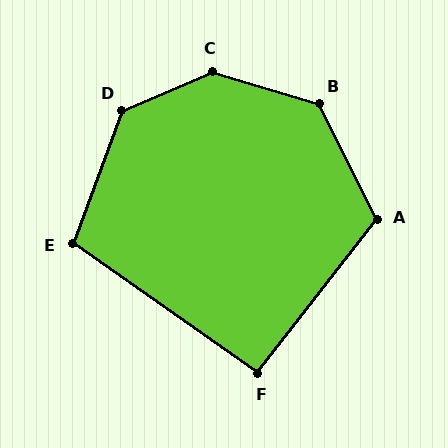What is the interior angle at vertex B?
Approximately 134 degrees (obtuse).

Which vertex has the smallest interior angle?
F, at approximately 93 degrees.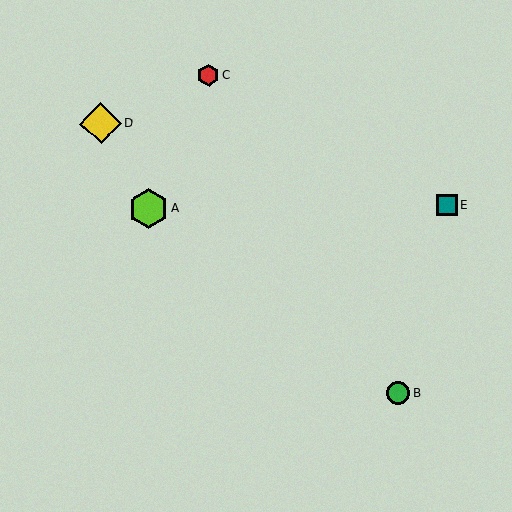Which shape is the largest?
The yellow diamond (labeled D) is the largest.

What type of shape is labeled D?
Shape D is a yellow diamond.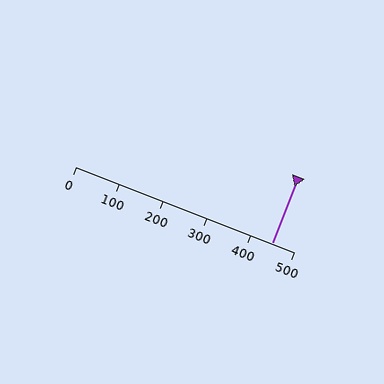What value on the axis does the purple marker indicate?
The marker indicates approximately 450.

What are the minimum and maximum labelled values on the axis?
The axis runs from 0 to 500.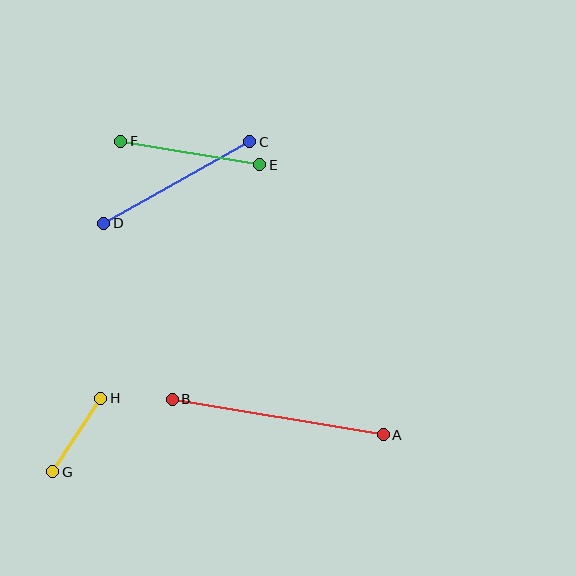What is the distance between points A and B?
The distance is approximately 214 pixels.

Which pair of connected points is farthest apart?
Points A and B are farthest apart.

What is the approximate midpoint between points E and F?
The midpoint is at approximately (190, 153) pixels.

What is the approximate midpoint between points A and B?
The midpoint is at approximately (278, 417) pixels.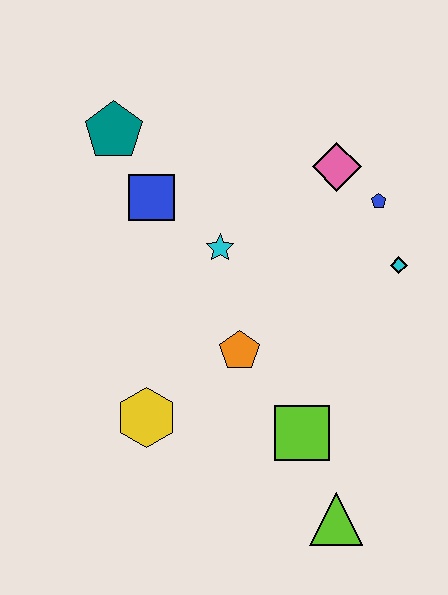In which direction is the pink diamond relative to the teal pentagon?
The pink diamond is to the right of the teal pentagon.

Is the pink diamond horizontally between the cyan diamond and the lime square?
Yes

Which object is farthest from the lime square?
The teal pentagon is farthest from the lime square.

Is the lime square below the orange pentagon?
Yes